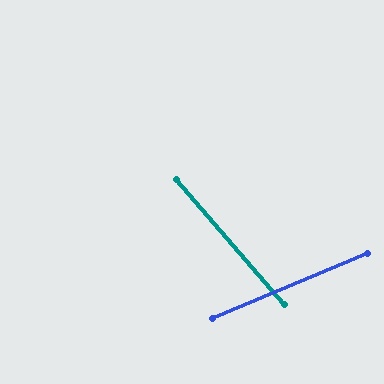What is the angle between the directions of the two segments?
Approximately 72 degrees.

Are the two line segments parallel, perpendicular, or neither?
Neither parallel nor perpendicular — they differ by about 72°.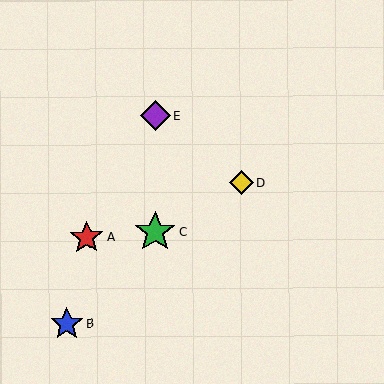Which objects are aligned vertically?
Objects C, E are aligned vertically.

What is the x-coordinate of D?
Object D is at x≈242.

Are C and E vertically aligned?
Yes, both are at x≈155.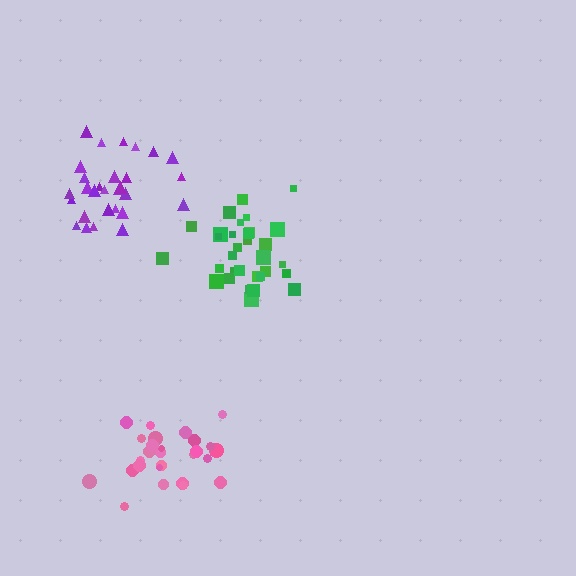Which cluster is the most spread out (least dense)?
Purple.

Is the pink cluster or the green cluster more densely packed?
Green.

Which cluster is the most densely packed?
Green.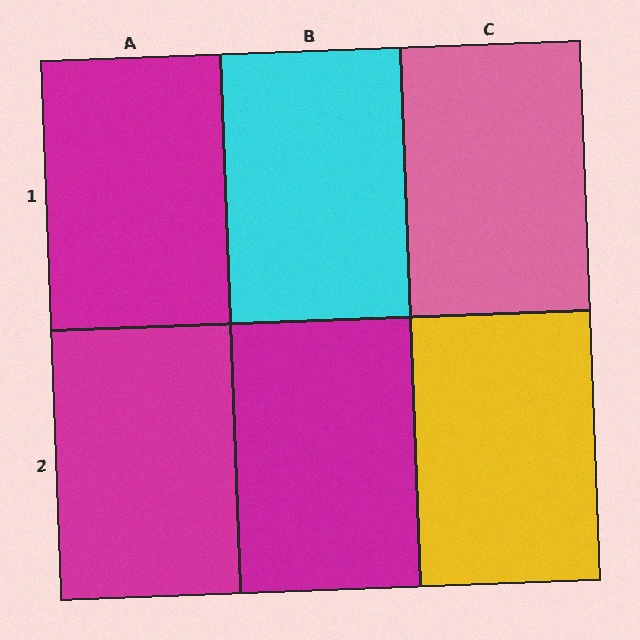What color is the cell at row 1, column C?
Pink.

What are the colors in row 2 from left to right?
Magenta, magenta, yellow.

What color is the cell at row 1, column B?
Cyan.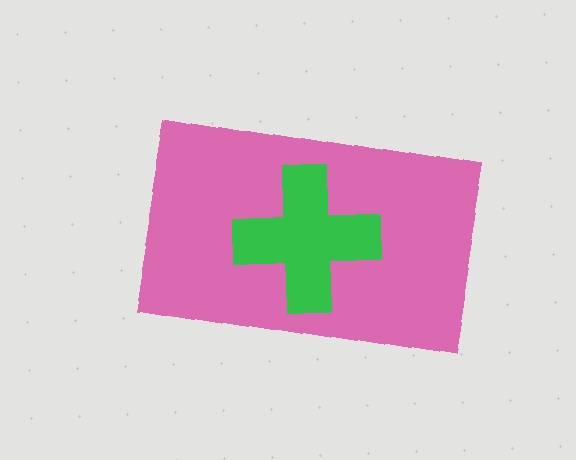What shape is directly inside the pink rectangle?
The green cross.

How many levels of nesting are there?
2.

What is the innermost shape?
The green cross.